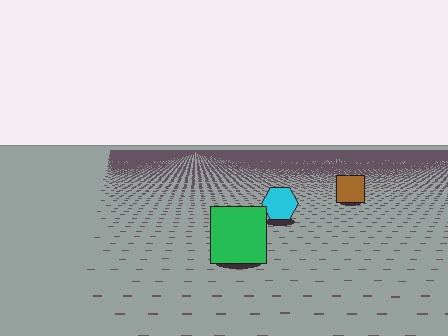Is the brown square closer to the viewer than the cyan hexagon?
No. The cyan hexagon is closer — you can tell from the texture gradient: the ground texture is coarser near it.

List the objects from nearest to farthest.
From nearest to farthest: the green square, the cyan hexagon, the brown square.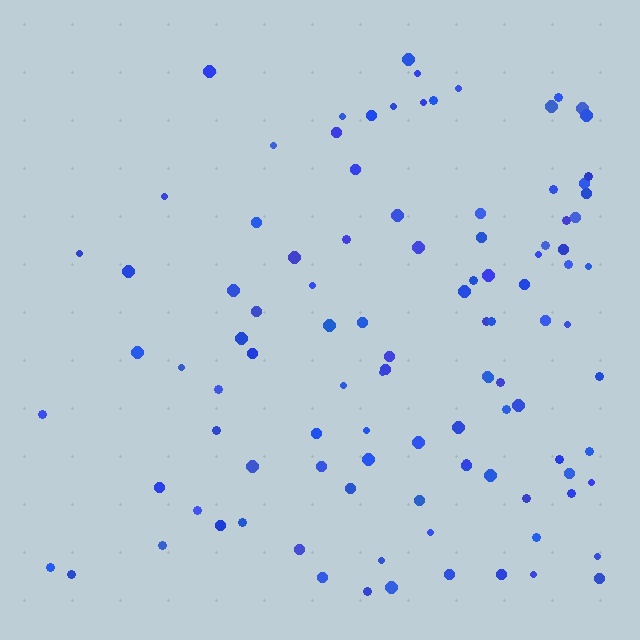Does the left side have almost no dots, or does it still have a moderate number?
Still a moderate number, just noticeably fewer than the right.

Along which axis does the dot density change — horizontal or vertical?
Horizontal.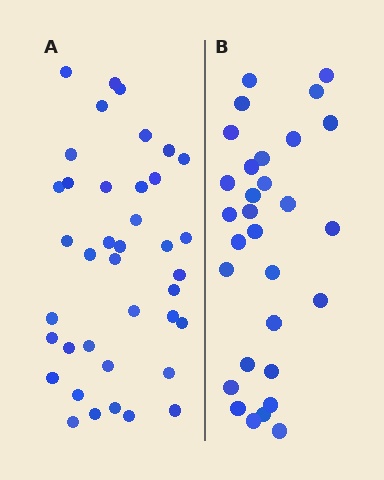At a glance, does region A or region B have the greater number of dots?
Region A (the left region) has more dots.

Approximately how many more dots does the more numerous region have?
Region A has roughly 8 or so more dots than region B.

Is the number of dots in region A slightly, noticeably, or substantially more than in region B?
Region A has noticeably more, but not dramatically so. The ratio is roughly 1.3 to 1.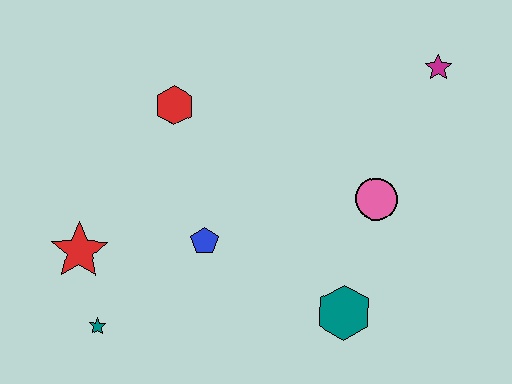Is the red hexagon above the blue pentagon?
Yes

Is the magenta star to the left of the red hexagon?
No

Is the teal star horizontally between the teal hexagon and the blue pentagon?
No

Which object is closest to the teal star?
The red star is closest to the teal star.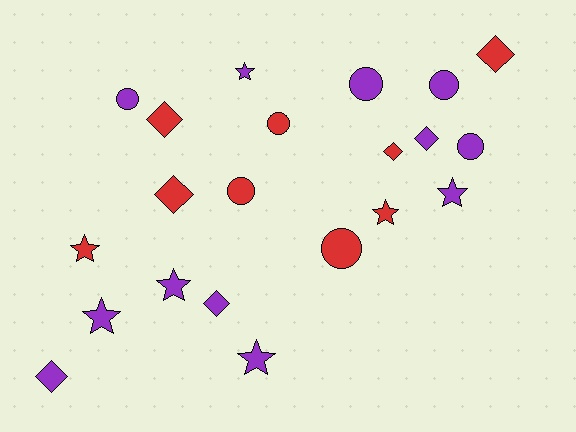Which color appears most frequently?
Purple, with 12 objects.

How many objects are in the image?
There are 21 objects.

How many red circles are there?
There are 3 red circles.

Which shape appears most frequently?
Circle, with 7 objects.